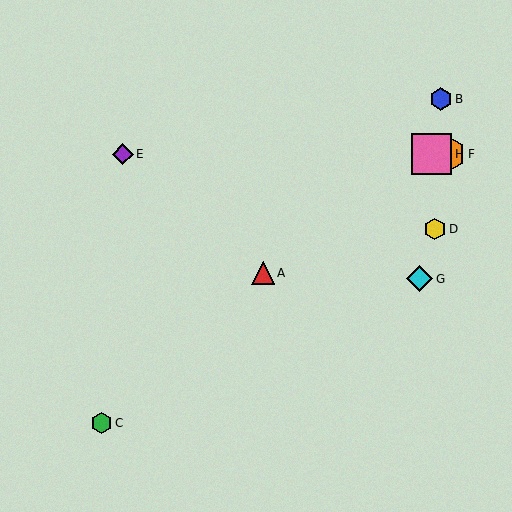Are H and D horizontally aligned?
No, H is at y≈154 and D is at y≈229.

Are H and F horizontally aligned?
Yes, both are at y≈154.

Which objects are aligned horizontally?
Objects E, F, H are aligned horizontally.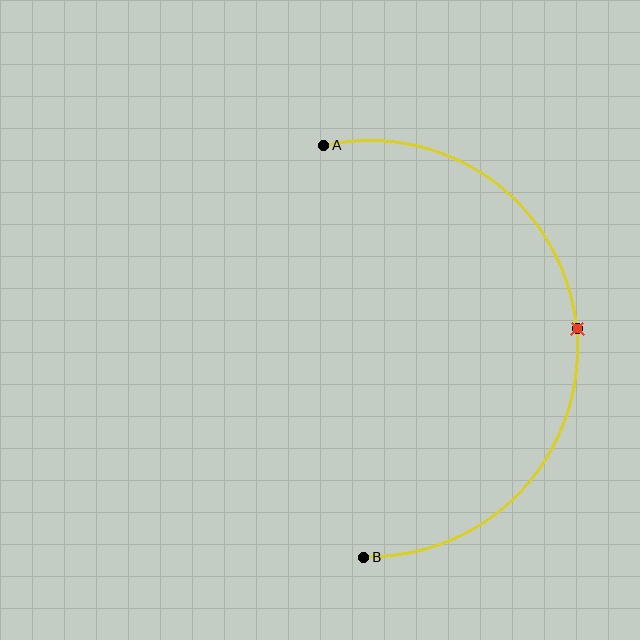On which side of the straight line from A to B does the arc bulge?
The arc bulges to the right of the straight line connecting A and B.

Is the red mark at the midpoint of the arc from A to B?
Yes. The red mark lies on the arc at equal arc-length from both A and B — it is the arc midpoint.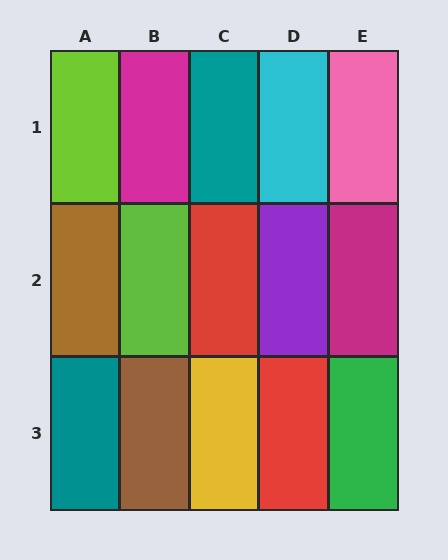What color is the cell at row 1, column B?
Magenta.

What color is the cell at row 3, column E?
Green.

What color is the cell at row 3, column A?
Teal.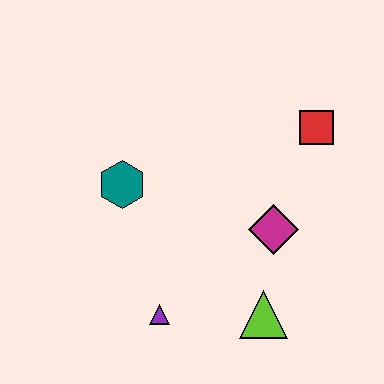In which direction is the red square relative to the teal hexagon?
The red square is to the right of the teal hexagon.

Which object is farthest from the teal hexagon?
The red square is farthest from the teal hexagon.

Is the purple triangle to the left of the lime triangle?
Yes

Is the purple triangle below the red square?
Yes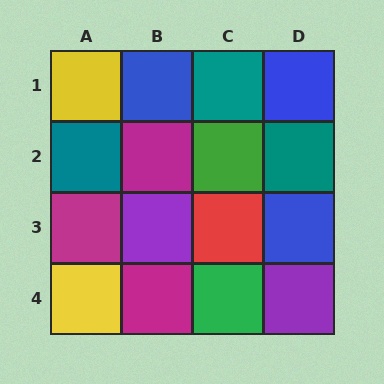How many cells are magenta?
3 cells are magenta.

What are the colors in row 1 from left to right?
Yellow, blue, teal, blue.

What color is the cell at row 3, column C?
Red.